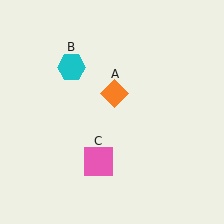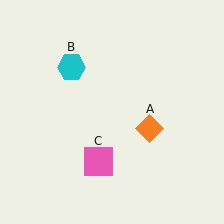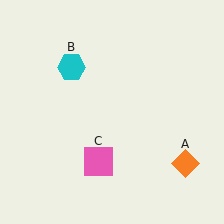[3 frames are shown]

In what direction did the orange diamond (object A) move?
The orange diamond (object A) moved down and to the right.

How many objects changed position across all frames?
1 object changed position: orange diamond (object A).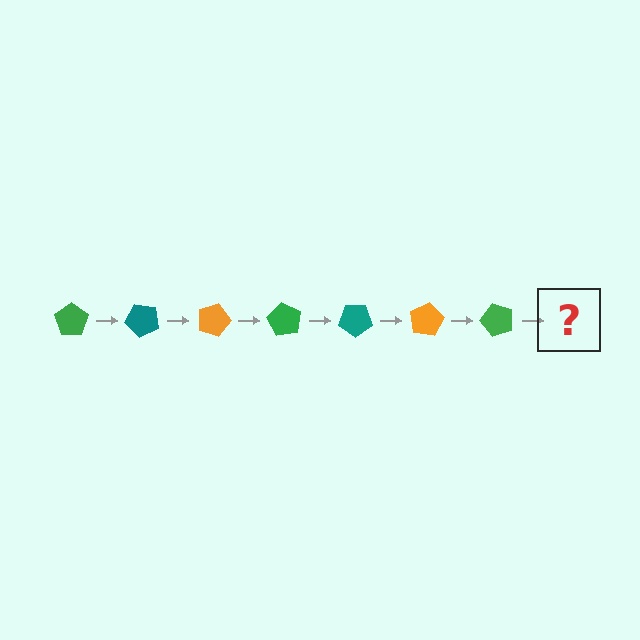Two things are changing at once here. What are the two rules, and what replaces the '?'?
The two rules are that it rotates 45 degrees each step and the color cycles through green, teal, and orange. The '?' should be a teal pentagon, rotated 315 degrees from the start.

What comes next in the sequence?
The next element should be a teal pentagon, rotated 315 degrees from the start.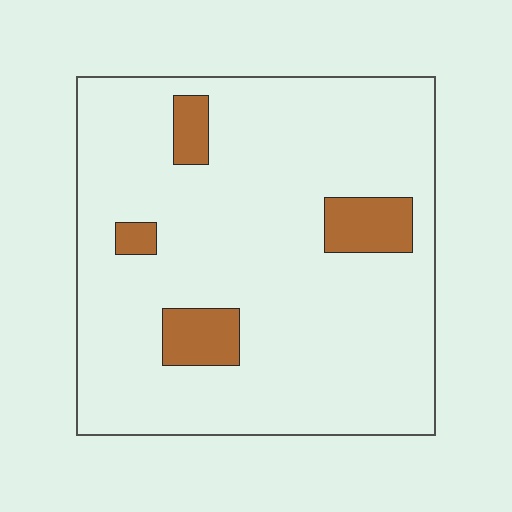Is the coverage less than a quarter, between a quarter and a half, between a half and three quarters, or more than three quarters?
Less than a quarter.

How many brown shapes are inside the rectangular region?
4.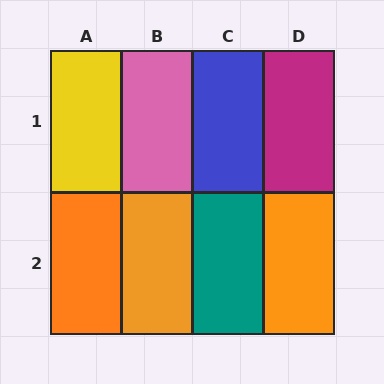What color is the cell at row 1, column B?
Pink.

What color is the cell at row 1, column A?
Yellow.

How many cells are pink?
1 cell is pink.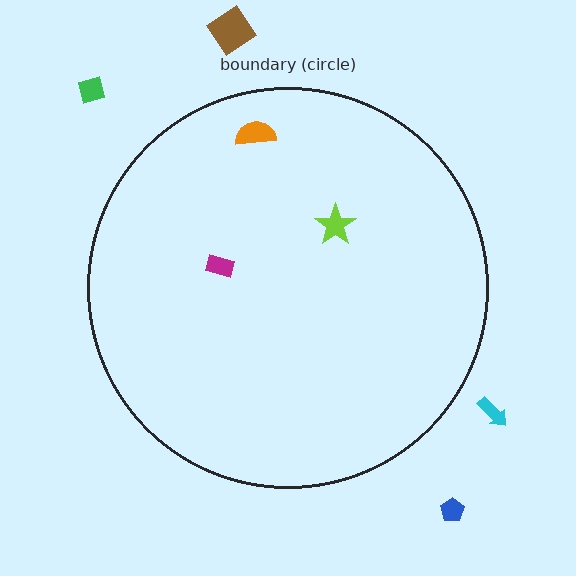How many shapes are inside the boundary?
3 inside, 4 outside.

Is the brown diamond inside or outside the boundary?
Outside.